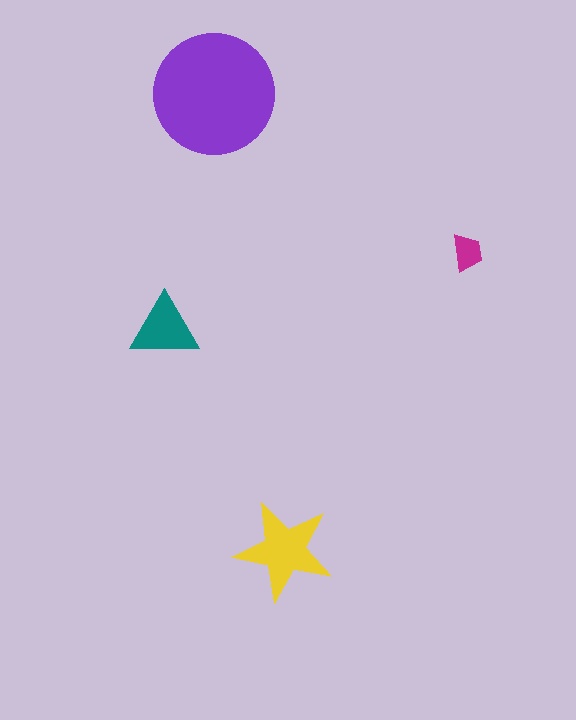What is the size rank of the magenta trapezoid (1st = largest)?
4th.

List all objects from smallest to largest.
The magenta trapezoid, the teal triangle, the yellow star, the purple circle.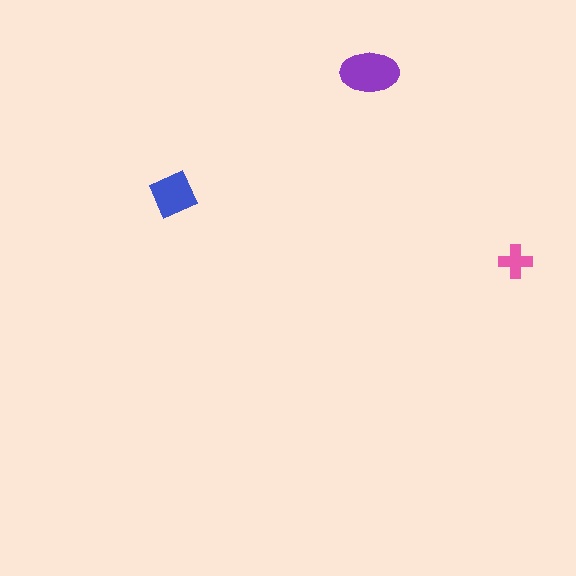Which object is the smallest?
The pink cross.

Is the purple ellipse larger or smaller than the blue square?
Larger.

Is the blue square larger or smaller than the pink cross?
Larger.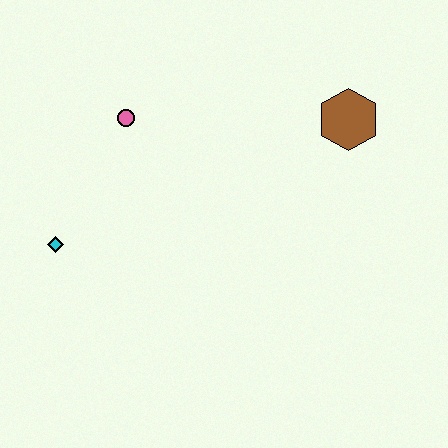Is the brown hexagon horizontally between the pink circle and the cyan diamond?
No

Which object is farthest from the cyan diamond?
The brown hexagon is farthest from the cyan diamond.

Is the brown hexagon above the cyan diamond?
Yes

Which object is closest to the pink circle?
The cyan diamond is closest to the pink circle.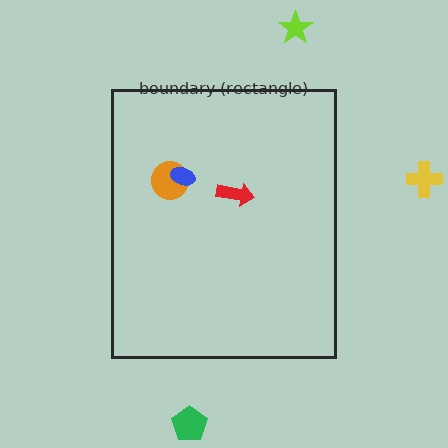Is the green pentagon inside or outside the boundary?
Outside.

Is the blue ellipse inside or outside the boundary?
Inside.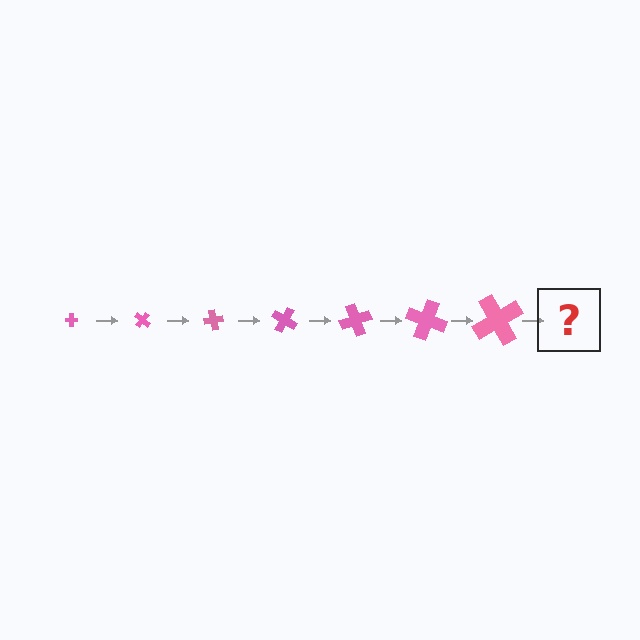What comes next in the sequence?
The next element should be a cross, larger than the previous one and rotated 280 degrees from the start.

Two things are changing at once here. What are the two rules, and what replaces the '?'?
The two rules are that the cross grows larger each step and it rotates 40 degrees each step. The '?' should be a cross, larger than the previous one and rotated 280 degrees from the start.